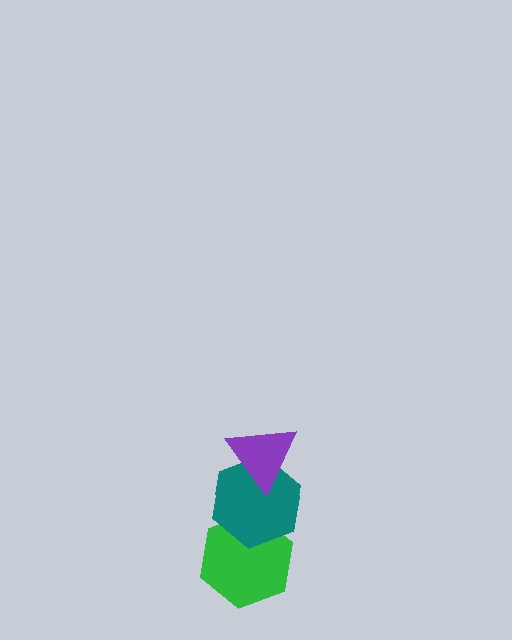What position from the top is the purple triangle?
The purple triangle is 1st from the top.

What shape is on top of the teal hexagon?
The purple triangle is on top of the teal hexagon.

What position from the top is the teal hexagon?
The teal hexagon is 2nd from the top.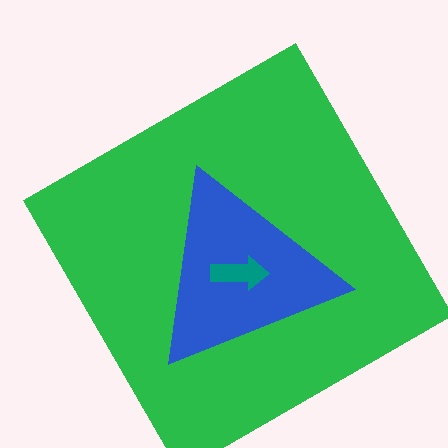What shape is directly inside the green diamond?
The blue triangle.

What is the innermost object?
The teal arrow.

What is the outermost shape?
The green diamond.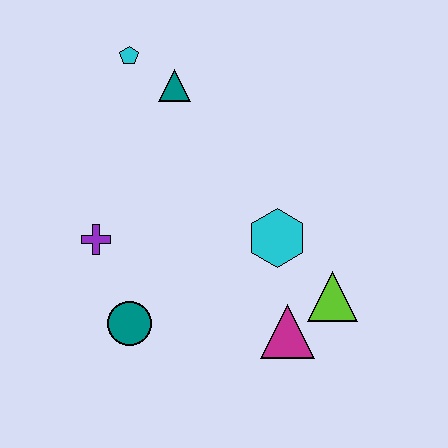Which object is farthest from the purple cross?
The lime triangle is farthest from the purple cross.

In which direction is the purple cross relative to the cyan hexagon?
The purple cross is to the left of the cyan hexagon.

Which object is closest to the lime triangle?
The magenta triangle is closest to the lime triangle.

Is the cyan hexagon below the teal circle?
No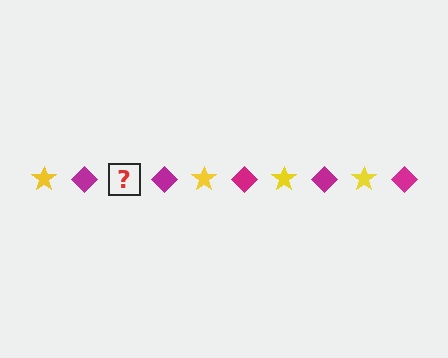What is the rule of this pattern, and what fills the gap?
The rule is that the pattern alternates between yellow star and magenta diamond. The gap should be filled with a yellow star.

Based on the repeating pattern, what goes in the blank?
The blank should be a yellow star.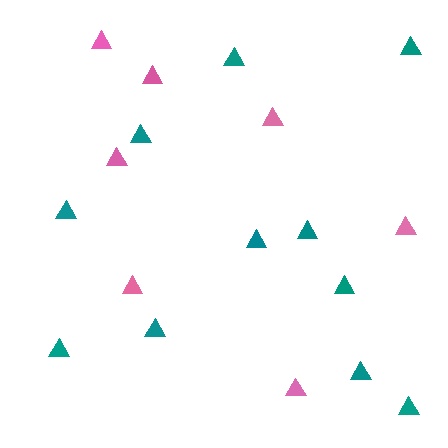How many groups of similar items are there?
There are 2 groups: one group of pink triangles (7) and one group of teal triangles (11).